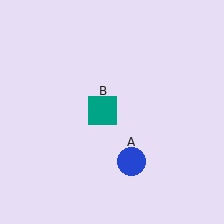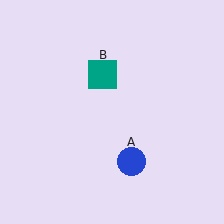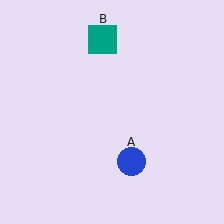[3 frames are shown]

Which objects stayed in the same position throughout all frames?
Blue circle (object A) remained stationary.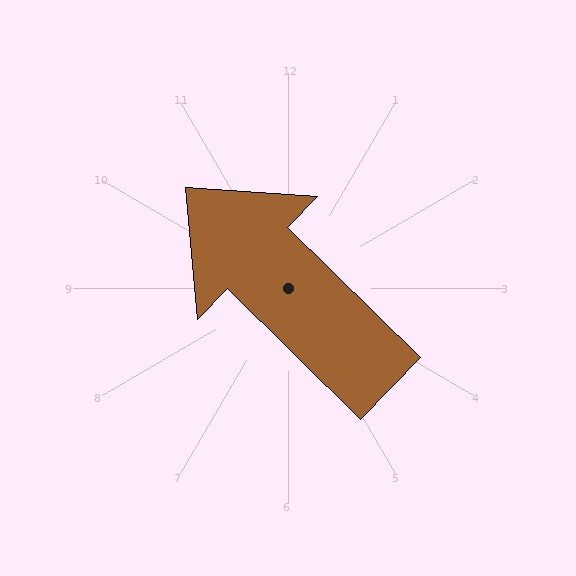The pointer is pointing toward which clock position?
Roughly 10 o'clock.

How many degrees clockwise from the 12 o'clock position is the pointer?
Approximately 315 degrees.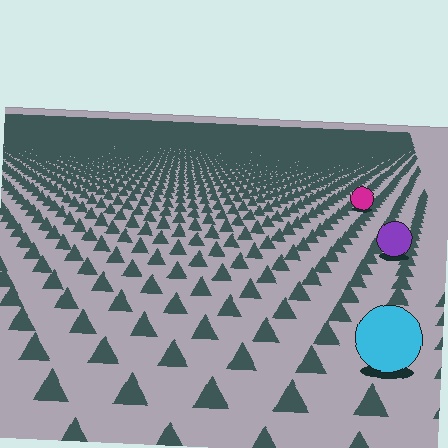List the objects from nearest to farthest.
From nearest to farthest: the cyan circle, the purple circle, the magenta circle.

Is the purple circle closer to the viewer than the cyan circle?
No. The cyan circle is closer — you can tell from the texture gradient: the ground texture is coarser near it.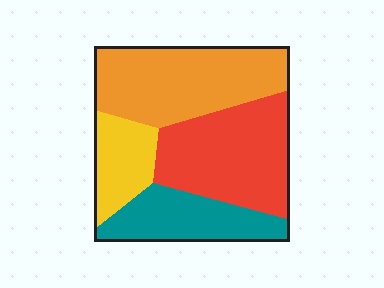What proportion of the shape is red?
Red takes up about one third (1/3) of the shape.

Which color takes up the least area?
Yellow, at roughly 15%.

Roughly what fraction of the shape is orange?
Orange covers 34% of the shape.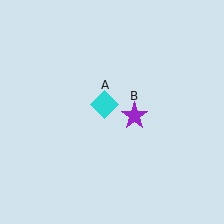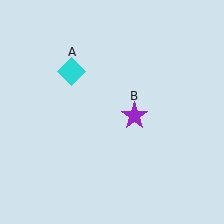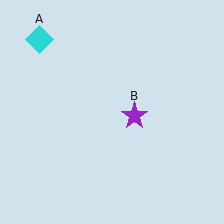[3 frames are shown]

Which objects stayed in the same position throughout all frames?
Purple star (object B) remained stationary.